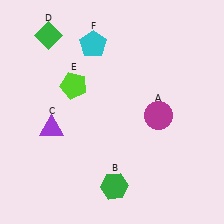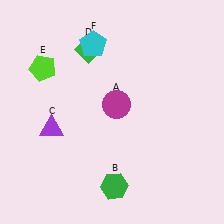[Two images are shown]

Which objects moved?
The objects that moved are: the magenta circle (A), the green diamond (D), the lime pentagon (E).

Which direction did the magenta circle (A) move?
The magenta circle (A) moved left.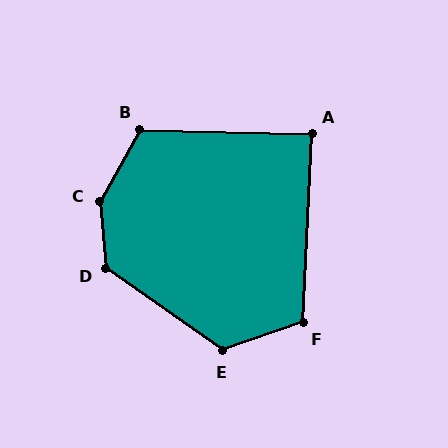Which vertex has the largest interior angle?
C, at approximately 146 degrees.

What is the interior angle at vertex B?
Approximately 118 degrees (obtuse).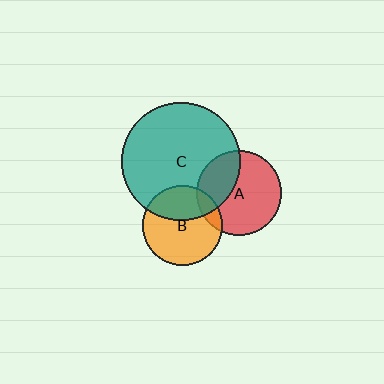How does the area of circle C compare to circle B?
Approximately 2.2 times.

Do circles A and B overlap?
Yes.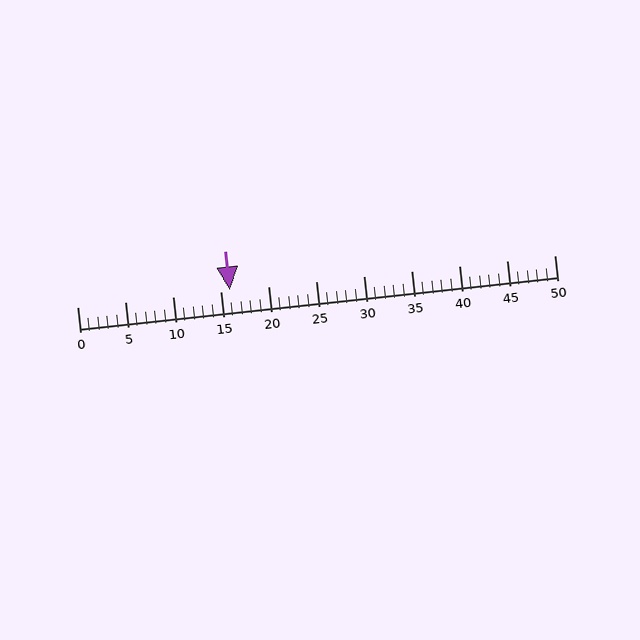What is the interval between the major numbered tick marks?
The major tick marks are spaced 5 units apart.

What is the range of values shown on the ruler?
The ruler shows values from 0 to 50.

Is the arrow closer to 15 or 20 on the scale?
The arrow is closer to 15.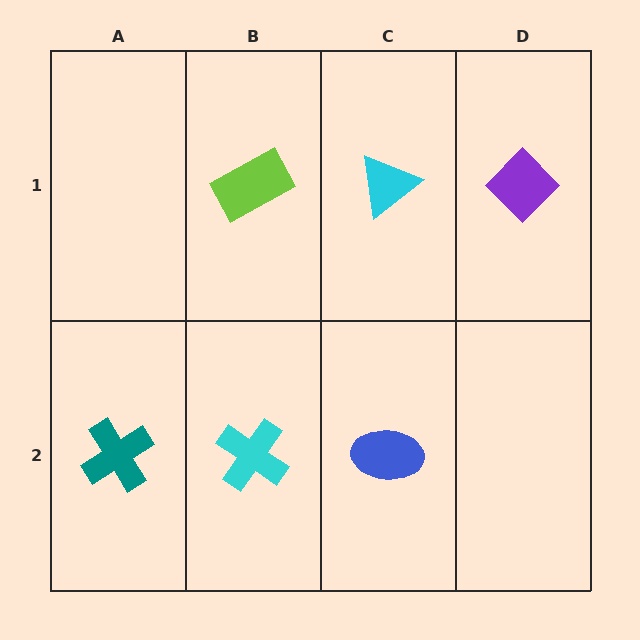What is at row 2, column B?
A cyan cross.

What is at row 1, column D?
A purple diamond.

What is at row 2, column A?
A teal cross.